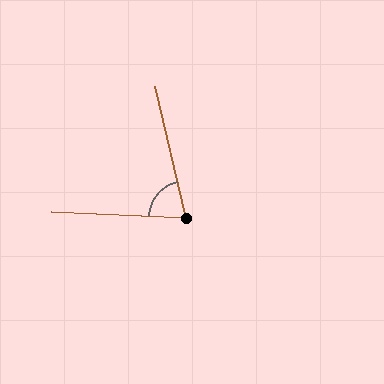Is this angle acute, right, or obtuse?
It is acute.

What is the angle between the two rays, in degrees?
Approximately 74 degrees.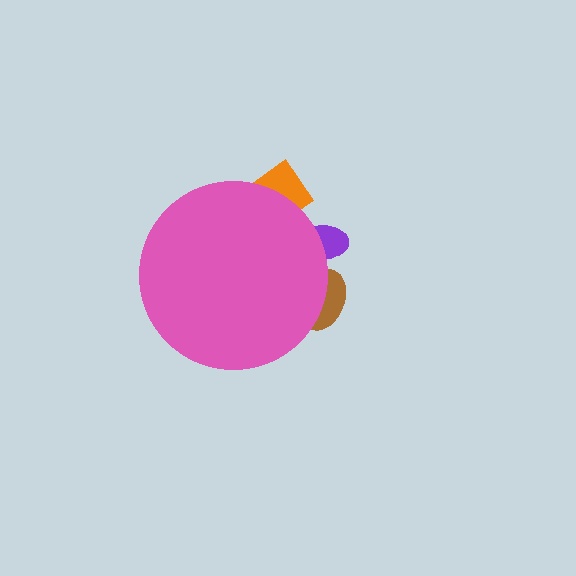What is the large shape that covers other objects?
A pink circle.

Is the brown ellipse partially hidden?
Yes, the brown ellipse is partially hidden behind the pink circle.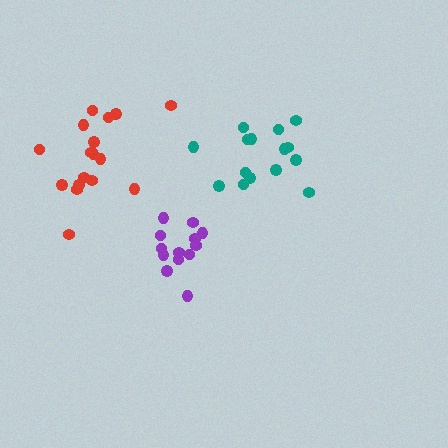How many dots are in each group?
Group 1: 17 dots, Group 2: 13 dots, Group 3: 16 dots (46 total).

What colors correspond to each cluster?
The clusters are colored: red, purple, teal.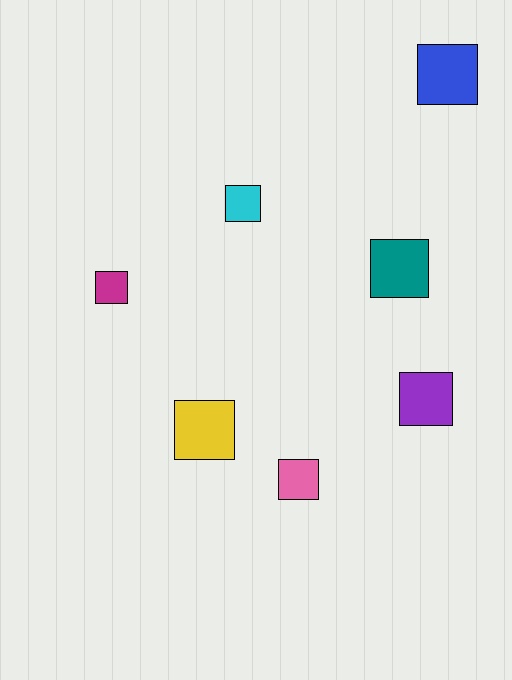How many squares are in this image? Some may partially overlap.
There are 7 squares.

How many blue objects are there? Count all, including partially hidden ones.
There is 1 blue object.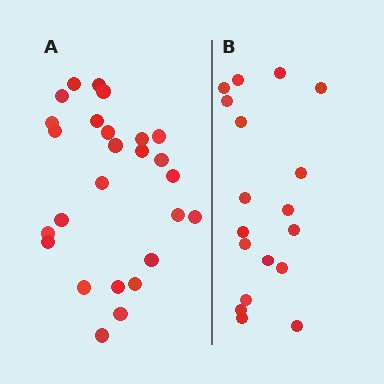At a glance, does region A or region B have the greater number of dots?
Region A (the left region) has more dots.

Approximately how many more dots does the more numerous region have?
Region A has roughly 8 or so more dots than region B.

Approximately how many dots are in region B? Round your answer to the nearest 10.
About 20 dots. (The exact count is 18, which rounds to 20.)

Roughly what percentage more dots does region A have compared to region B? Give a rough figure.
About 45% more.